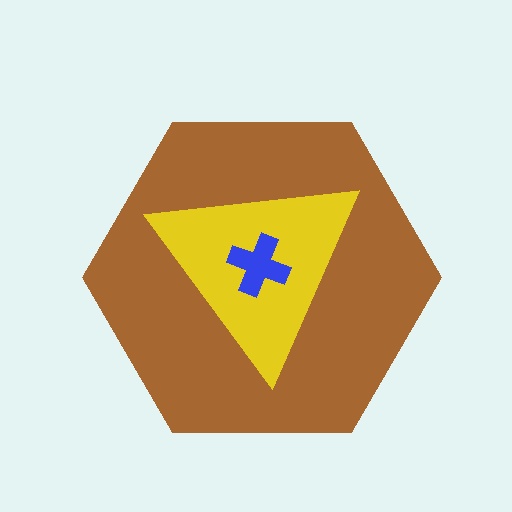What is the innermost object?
The blue cross.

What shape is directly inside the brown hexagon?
The yellow triangle.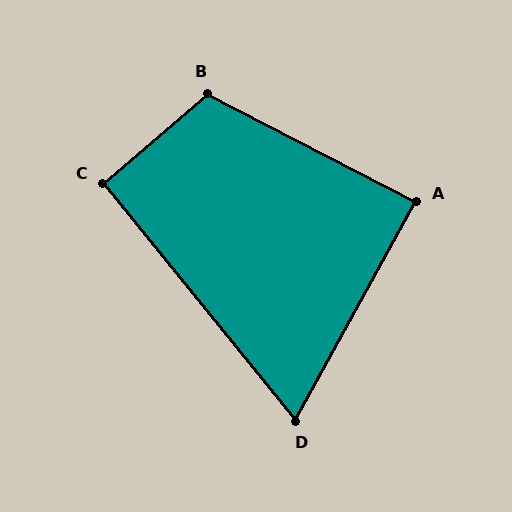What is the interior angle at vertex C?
Approximately 92 degrees (approximately right).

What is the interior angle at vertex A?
Approximately 88 degrees (approximately right).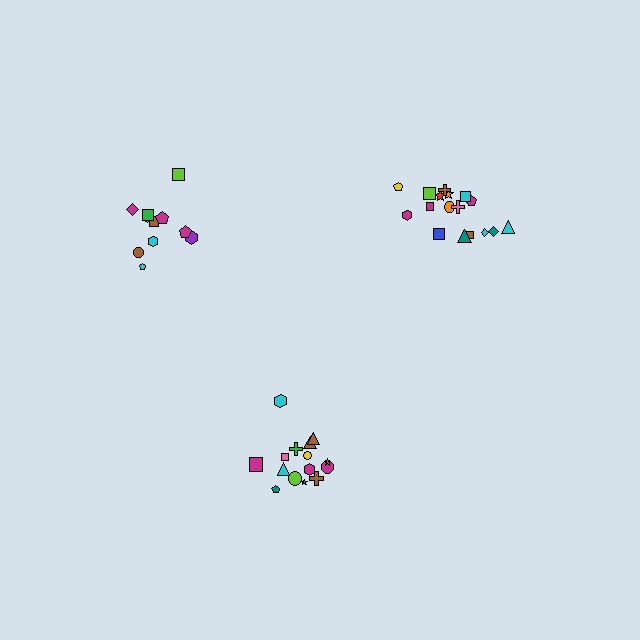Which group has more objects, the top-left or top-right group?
The top-right group.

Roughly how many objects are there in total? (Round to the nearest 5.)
Roughly 45 objects in total.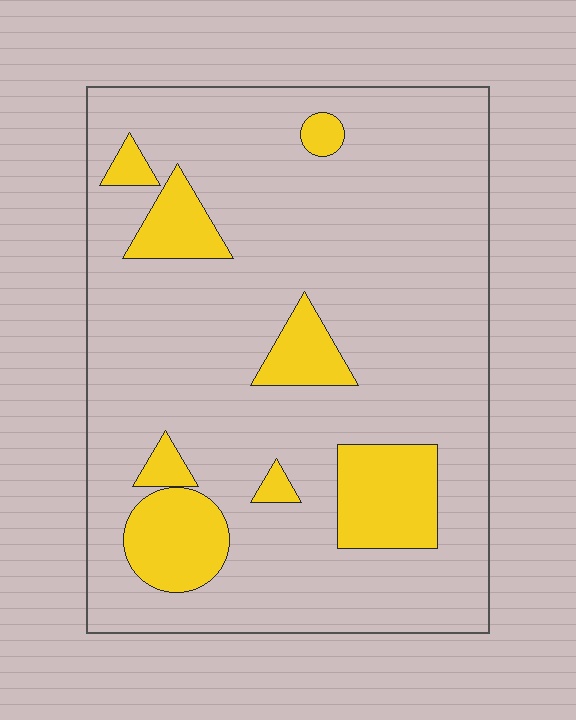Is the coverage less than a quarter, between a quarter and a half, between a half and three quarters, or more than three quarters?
Less than a quarter.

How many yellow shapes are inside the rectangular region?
8.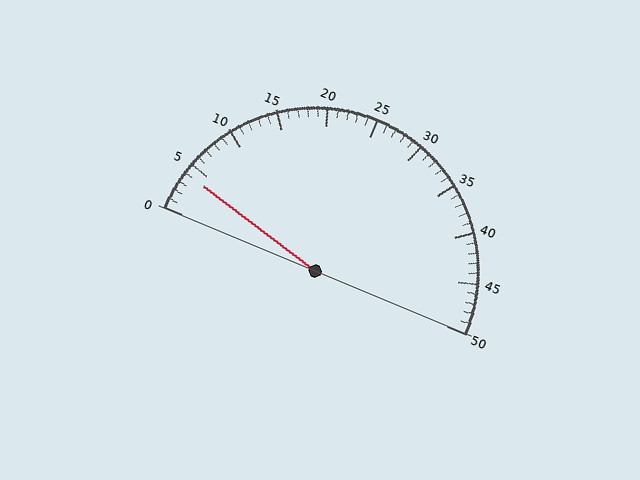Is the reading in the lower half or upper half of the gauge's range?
The reading is in the lower half of the range (0 to 50).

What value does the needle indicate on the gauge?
The needle indicates approximately 4.